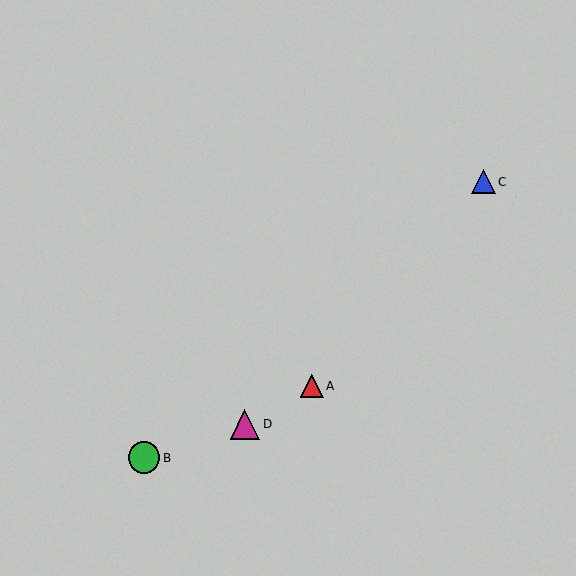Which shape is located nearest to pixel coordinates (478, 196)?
The blue triangle (labeled C) at (483, 182) is nearest to that location.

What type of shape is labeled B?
Shape B is a green circle.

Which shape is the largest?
The green circle (labeled B) is the largest.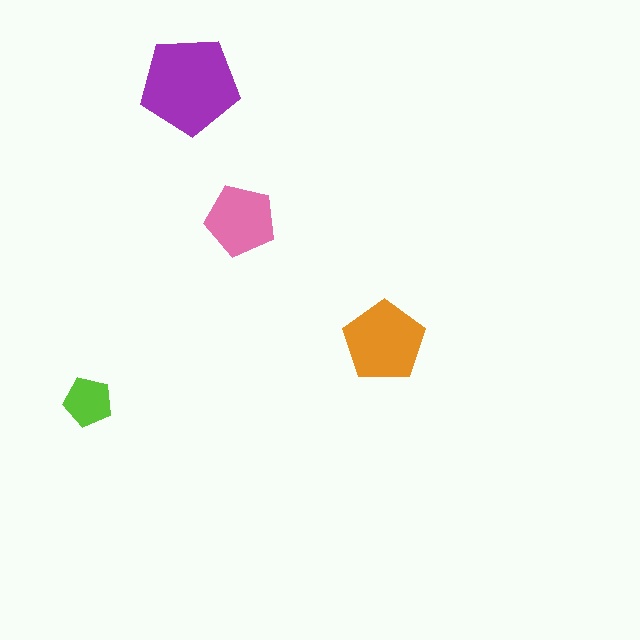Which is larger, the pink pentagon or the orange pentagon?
The orange one.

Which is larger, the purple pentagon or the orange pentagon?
The purple one.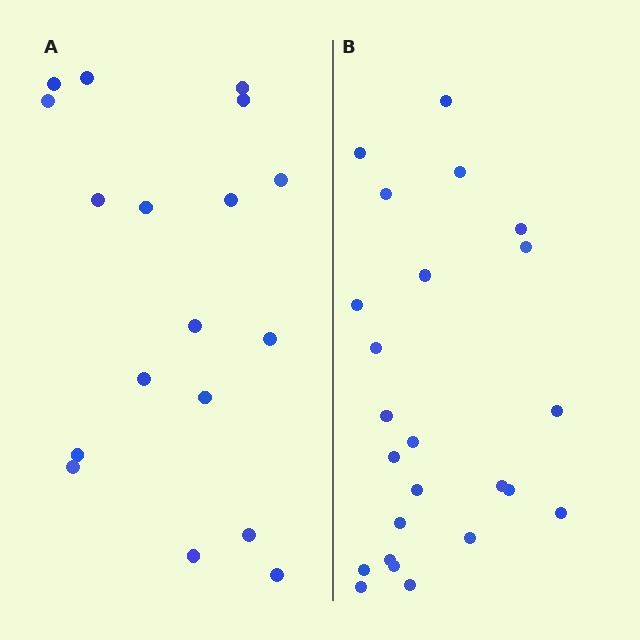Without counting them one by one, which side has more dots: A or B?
Region B (the right region) has more dots.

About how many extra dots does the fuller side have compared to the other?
Region B has about 6 more dots than region A.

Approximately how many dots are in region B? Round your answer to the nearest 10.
About 20 dots. (The exact count is 24, which rounds to 20.)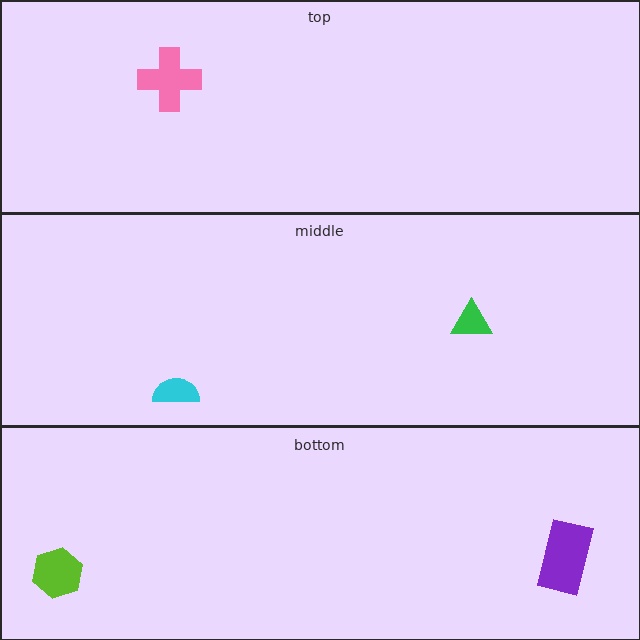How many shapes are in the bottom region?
2.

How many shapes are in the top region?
1.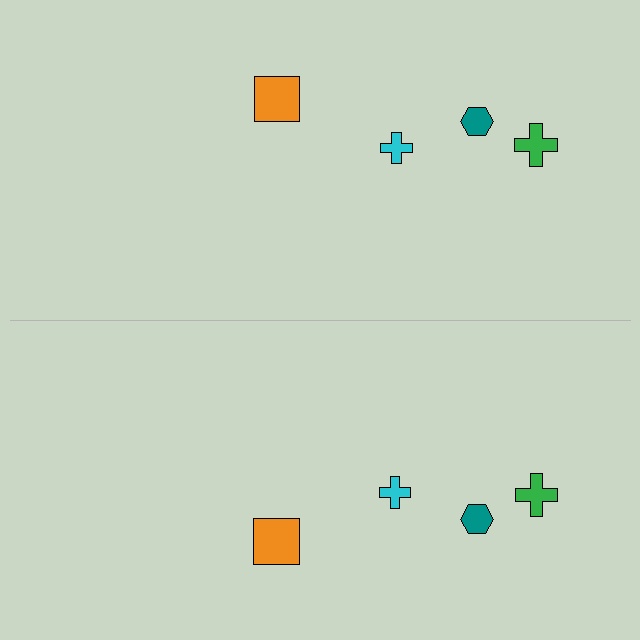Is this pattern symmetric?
Yes, this pattern has bilateral (reflection) symmetry.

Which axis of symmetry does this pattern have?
The pattern has a horizontal axis of symmetry running through the center of the image.